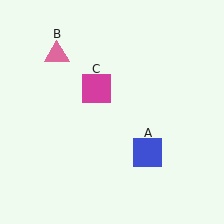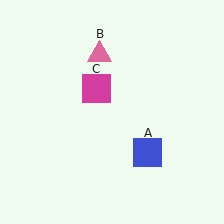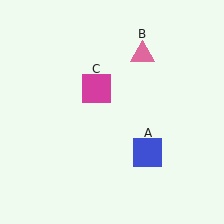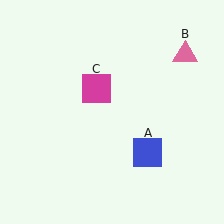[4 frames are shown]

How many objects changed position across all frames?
1 object changed position: pink triangle (object B).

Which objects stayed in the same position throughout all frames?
Blue square (object A) and magenta square (object C) remained stationary.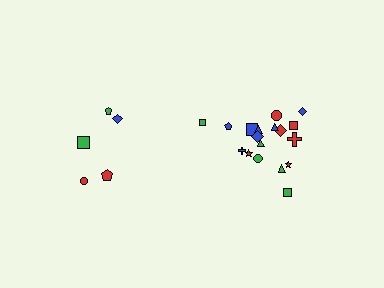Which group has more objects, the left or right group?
The right group.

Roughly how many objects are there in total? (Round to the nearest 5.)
Roughly 25 objects in total.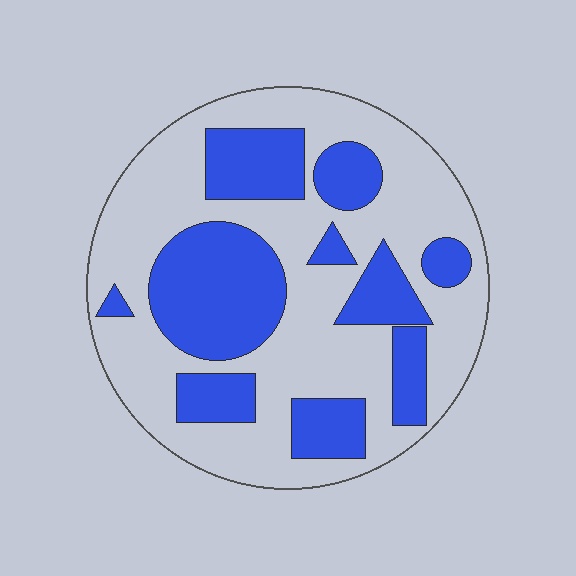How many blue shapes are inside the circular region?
10.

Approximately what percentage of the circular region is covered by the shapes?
Approximately 35%.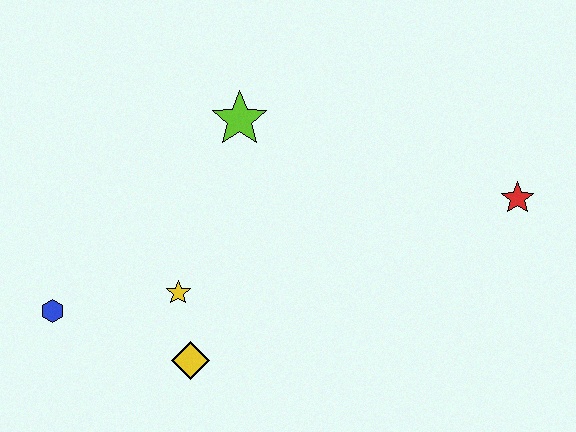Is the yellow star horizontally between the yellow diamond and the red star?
No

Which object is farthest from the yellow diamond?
The red star is farthest from the yellow diamond.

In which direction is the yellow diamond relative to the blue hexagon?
The yellow diamond is to the right of the blue hexagon.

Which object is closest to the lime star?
The yellow star is closest to the lime star.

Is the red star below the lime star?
Yes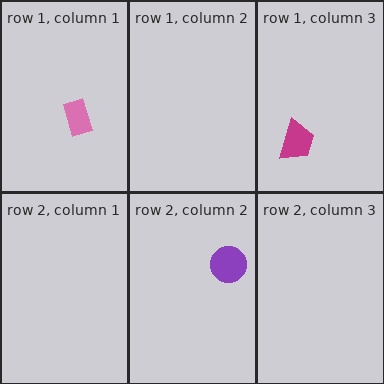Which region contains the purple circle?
The row 2, column 2 region.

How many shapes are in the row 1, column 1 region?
1.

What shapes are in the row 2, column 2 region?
The purple circle.